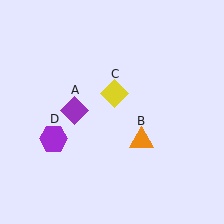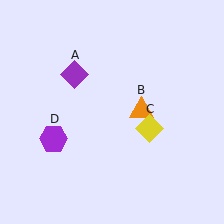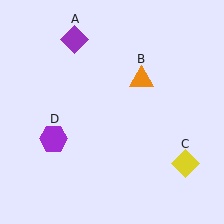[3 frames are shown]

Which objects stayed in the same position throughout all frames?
Purple hexagon (object D) remained stationary.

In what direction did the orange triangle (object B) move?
The orange triangle (object B) moved up.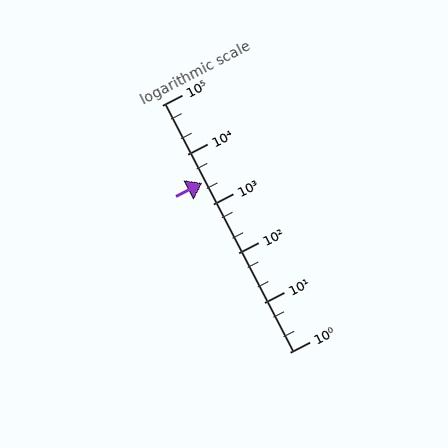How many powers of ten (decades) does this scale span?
The scale spans 5 decades, from 1 to 100000.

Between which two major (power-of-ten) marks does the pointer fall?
The pointer is between 1000 and 10000.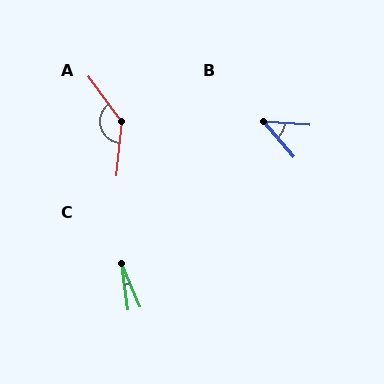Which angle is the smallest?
C, at approximately 16 degrees.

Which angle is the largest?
A, at approximately 138 degrees.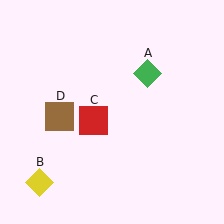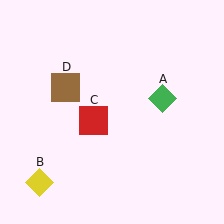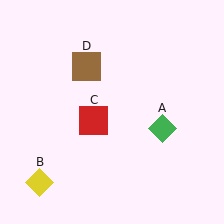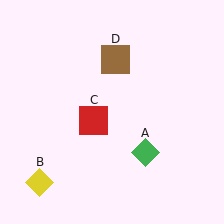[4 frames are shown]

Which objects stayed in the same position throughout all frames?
Yellow diamond (object B) and red square (object C) remained stationary.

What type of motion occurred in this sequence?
The green diamond (object A), brown square (object D) rotated clockwise around the center of the scene.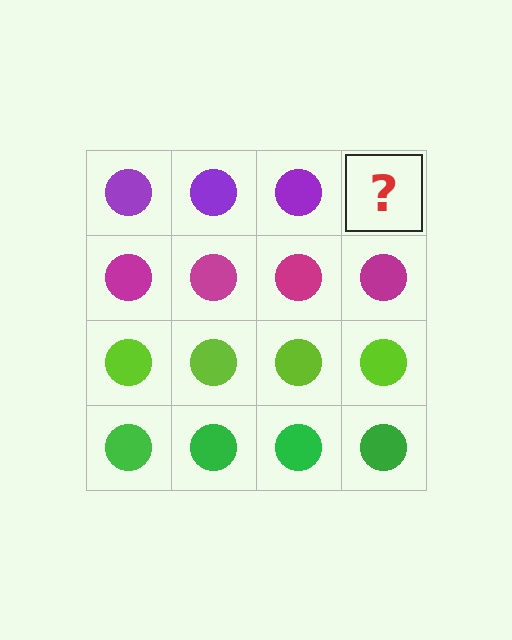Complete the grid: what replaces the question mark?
The question mark should be replaced with a purple circle.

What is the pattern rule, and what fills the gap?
The rule is that each row has a consistent color. The gap should be filled with a purple circle.